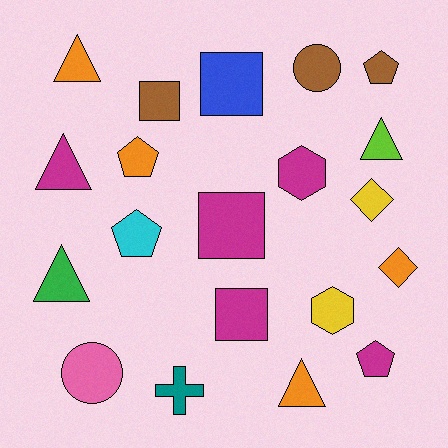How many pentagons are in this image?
There are 4 pentagons.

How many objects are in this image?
There are 20 objects.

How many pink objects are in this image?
There is 1 pink object.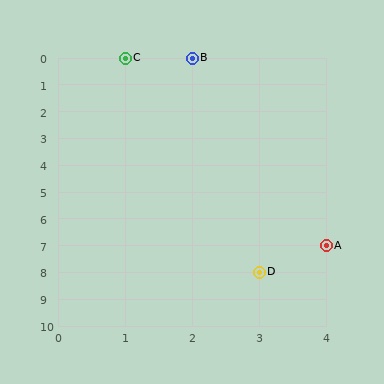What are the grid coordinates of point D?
Point D is at grid coordinates (3, 8).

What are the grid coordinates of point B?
Point B is at grid coordinates (2, 0).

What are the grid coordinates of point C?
Point C is at grid coordinates (1, 0).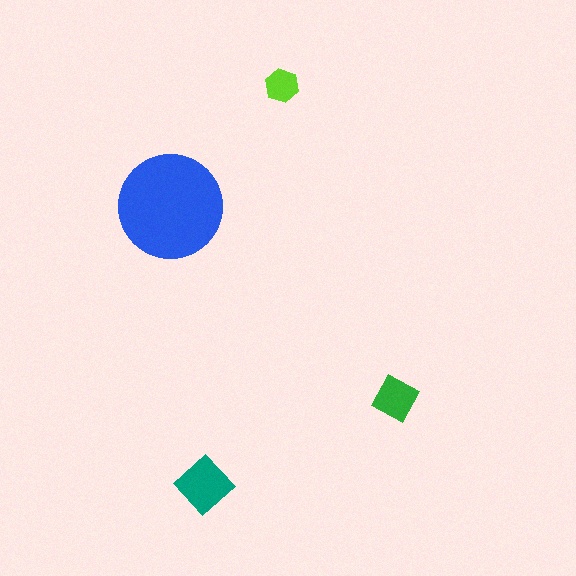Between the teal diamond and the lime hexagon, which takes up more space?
The teal diamond.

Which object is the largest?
The blue circle.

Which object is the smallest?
The lime hexagon.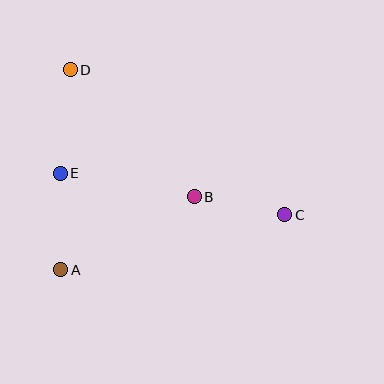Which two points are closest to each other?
Points B and C are closest to each other.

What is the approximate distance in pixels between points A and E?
The distance between A and E is approximately 96 pixels.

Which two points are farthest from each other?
Points C and D are farthest from each other.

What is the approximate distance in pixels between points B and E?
The distance between B and E is approximately 136 pixels.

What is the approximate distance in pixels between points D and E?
The distance between D and E is approximately 104 pixels.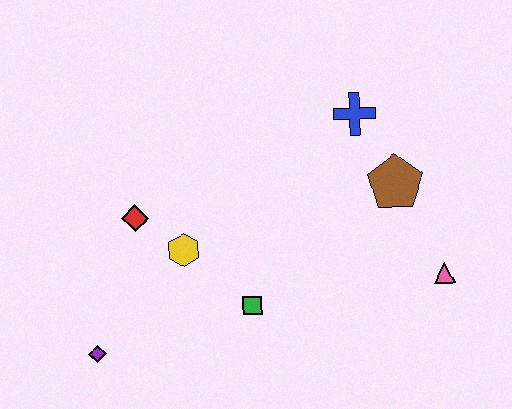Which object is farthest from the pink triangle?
The purple diamond is farthest from the pink triangle.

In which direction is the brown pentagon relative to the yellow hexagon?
The brown pentagon is to the right of the yellow hexagon.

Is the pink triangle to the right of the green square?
Yes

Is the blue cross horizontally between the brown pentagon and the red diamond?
Yes